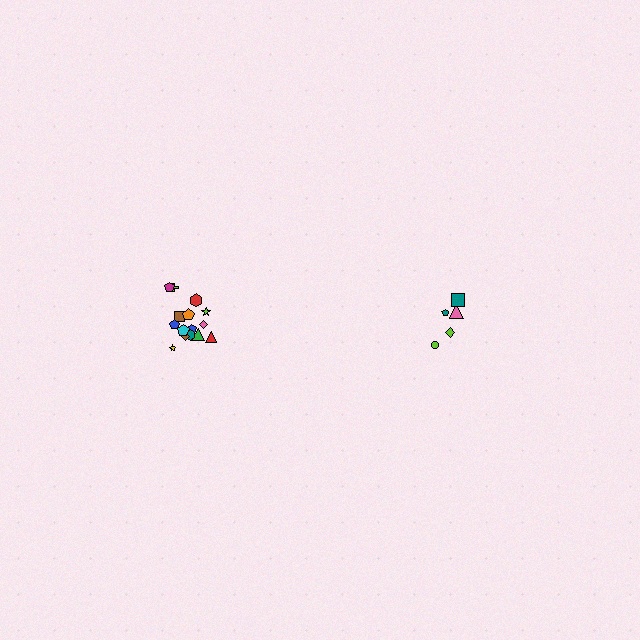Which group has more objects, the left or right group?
The left group.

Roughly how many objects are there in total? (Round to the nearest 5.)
Roughly 20 objects in total.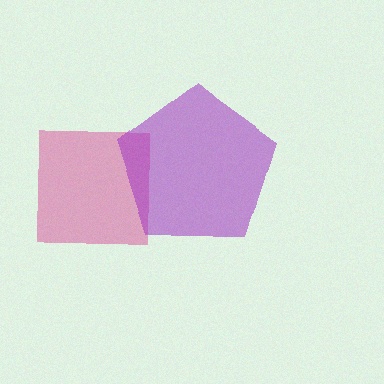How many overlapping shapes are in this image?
There are 2 overlapping shapes in the image.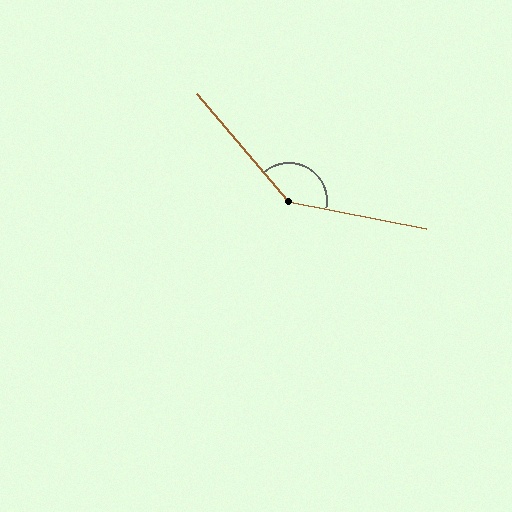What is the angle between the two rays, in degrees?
Approximately 142 degrees.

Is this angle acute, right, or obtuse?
It is obtuse.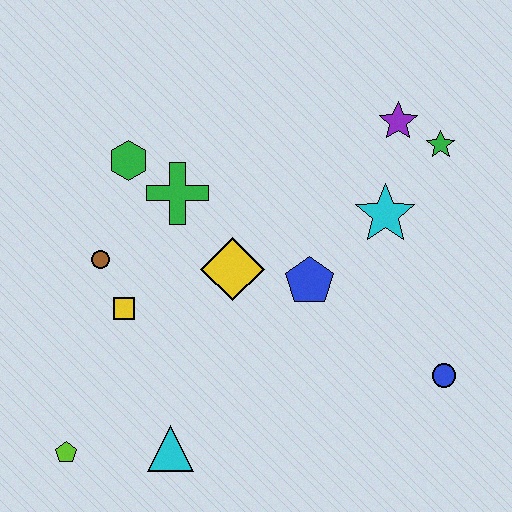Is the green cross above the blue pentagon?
Yes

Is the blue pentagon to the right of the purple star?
No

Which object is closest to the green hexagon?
The green cross is closest to the green hexagon.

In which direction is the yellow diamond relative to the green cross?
The yellow diamond is below the green cross.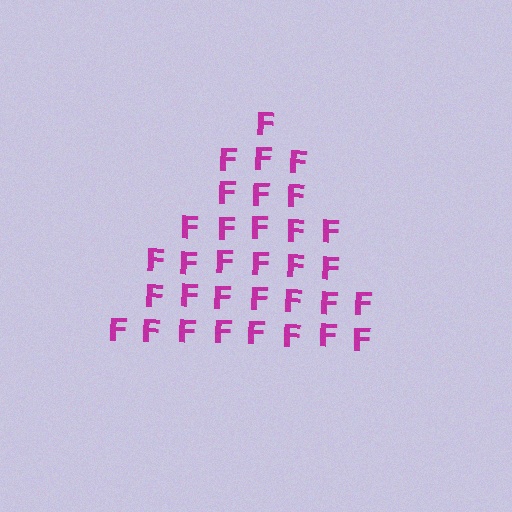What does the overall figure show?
The overall figure shows a triangle.